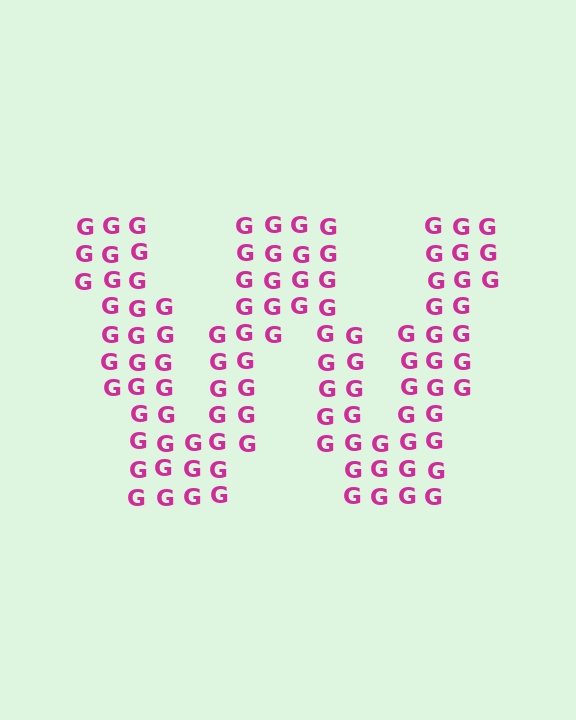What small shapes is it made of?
It is made of small letter G's.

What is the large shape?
The large shape is the letter W.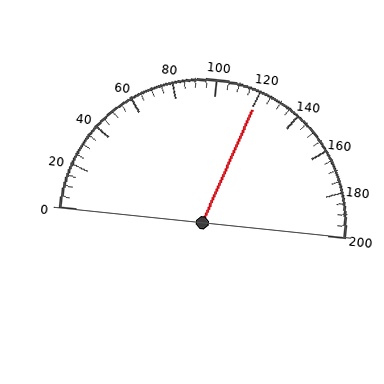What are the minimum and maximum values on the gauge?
The gauge ranges from 0 to 200.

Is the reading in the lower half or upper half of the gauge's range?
The reading is in the upper half of the range (0 to 200).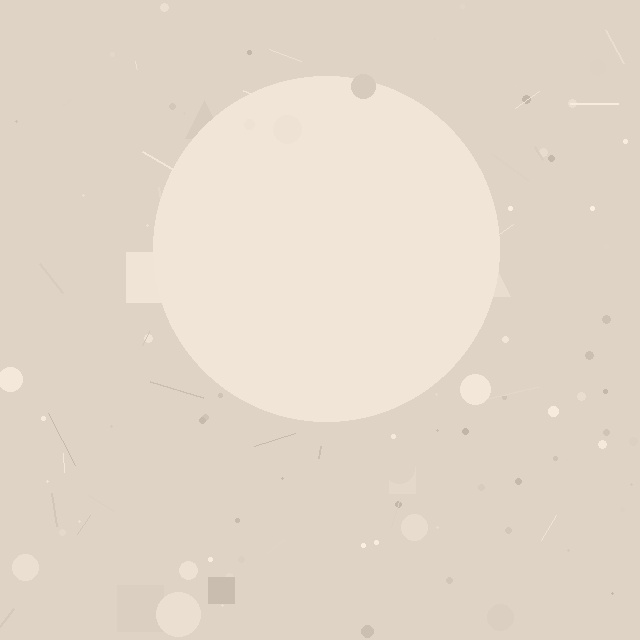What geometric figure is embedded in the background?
A circle is embedded in the background.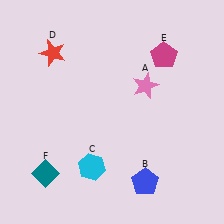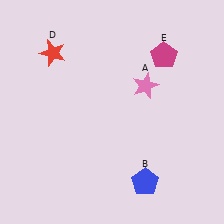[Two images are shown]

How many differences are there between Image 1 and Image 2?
There are 2 differences between the two images.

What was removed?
The teal diamond (F), the cyan hexagon (C) were removed in Image 2.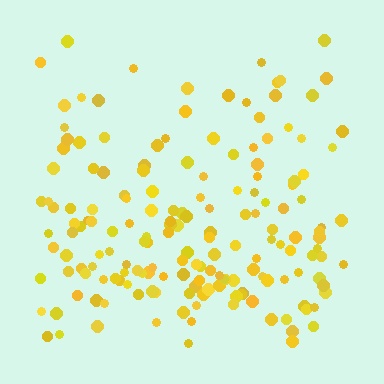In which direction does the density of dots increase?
From top to bottom, with the bottom side densest.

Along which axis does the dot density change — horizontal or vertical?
Vertical.